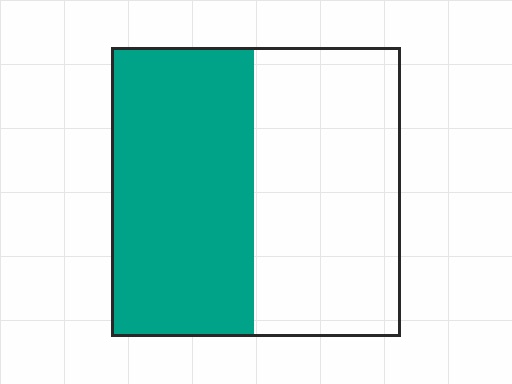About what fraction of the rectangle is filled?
About one half (1/2).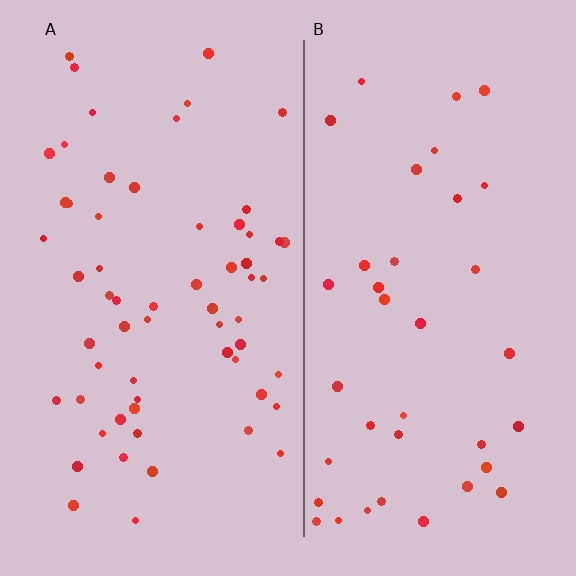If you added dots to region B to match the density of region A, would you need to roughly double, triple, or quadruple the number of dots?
Approximately double.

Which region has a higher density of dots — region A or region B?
A (the left).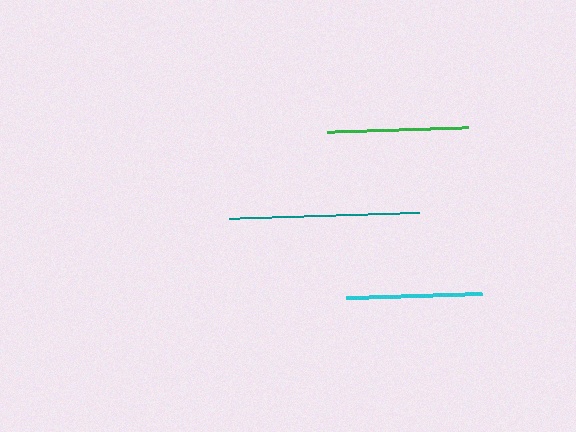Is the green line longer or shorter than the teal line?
The teal line is longer than the green line.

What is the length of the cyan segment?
The cyan segment is approximately 136 pixels long.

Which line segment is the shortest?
The cyan line is the shortest at approximately 136 pixels.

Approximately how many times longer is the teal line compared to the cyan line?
The teal line is approximately 1.4 times the length of the cyan line.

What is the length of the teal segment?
The teal segment is approximately 191 pixels long.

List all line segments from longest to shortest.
From longest to shortest: teal, green, cyan.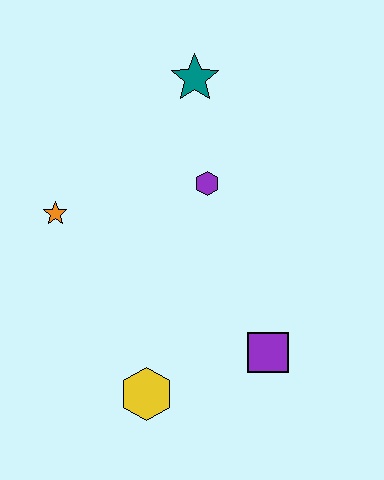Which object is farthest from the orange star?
The purple square is farthest from the orange star.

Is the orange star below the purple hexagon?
Yes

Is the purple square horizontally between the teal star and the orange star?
No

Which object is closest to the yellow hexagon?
The purple square is closest to the yellow hexagon.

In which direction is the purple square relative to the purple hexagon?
The purple square is below the purple hexagon.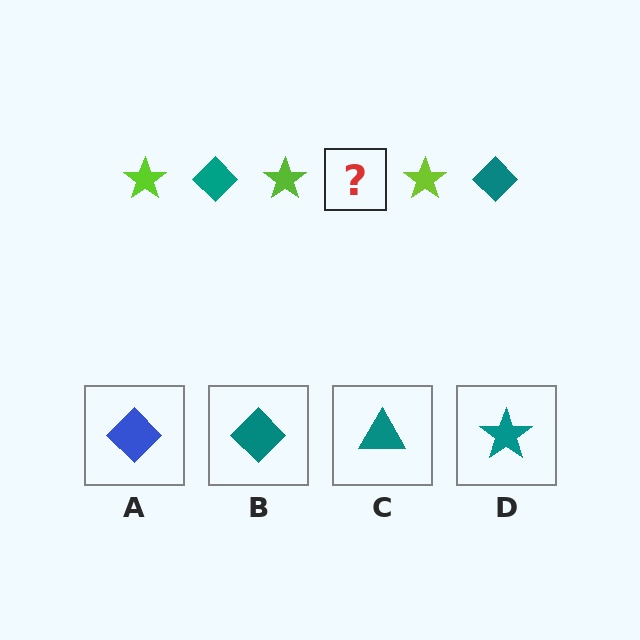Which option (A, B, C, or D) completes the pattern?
B.